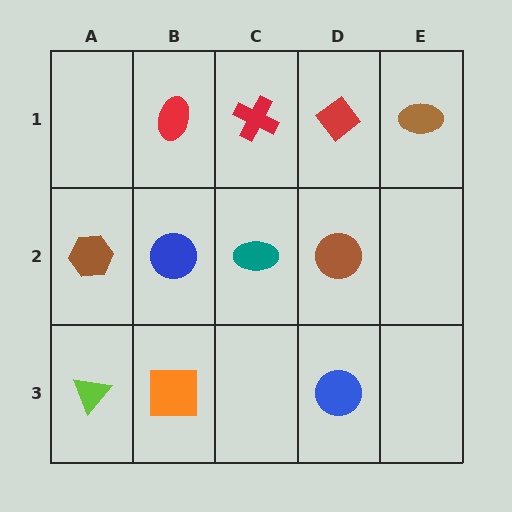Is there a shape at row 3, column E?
No, that cell is empty.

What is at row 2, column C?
A teal ellipse.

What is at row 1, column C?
A red cross.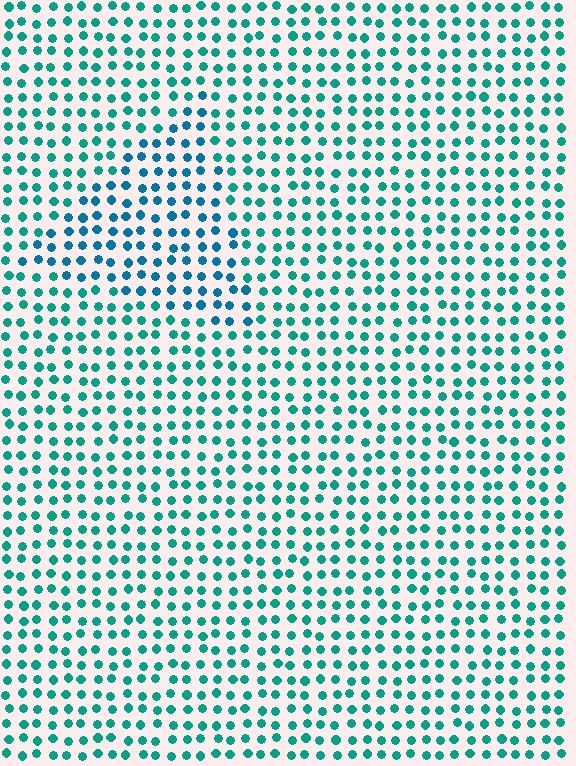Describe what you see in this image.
The image is filled with small teal elements in a uniform arrangement. A triangle-shaped region is visible where the elements are tinted to a slightly different hue, forming a subtle color boundary.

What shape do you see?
I see a triangle.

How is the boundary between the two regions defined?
The boundary is defined purely by a slight shift in hue (about 27 degrees). Spacing, size, and orientation are identical on both sides.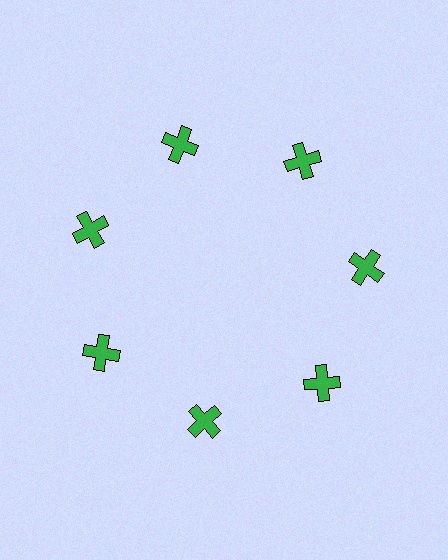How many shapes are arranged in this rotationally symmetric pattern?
There are 7 shapes, arranged in 7 groups of 1.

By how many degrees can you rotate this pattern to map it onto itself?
The pattern maps onto itself every 51 degrees of rotation.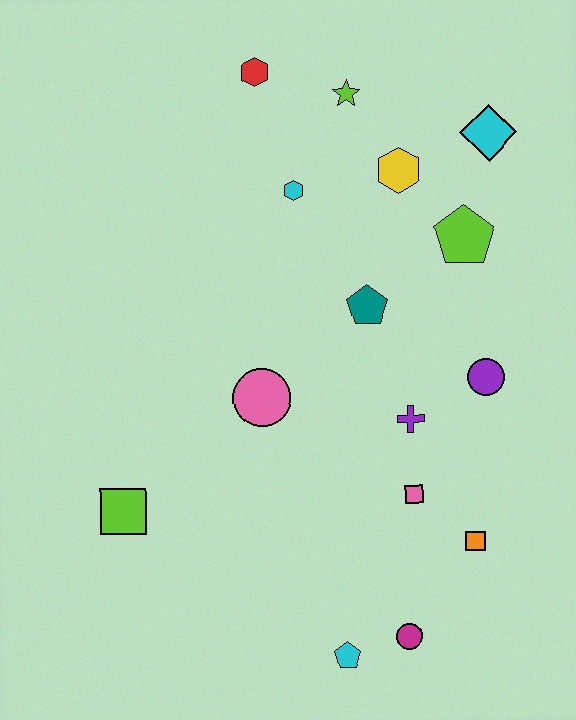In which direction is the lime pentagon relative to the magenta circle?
The lime pentagon is above the magenta circle.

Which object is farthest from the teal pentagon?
The cyan pentagon is farthest from the teal pentagon.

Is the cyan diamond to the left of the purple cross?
No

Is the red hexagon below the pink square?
No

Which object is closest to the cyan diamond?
The yellow hexagon is closest to the cyan diamond.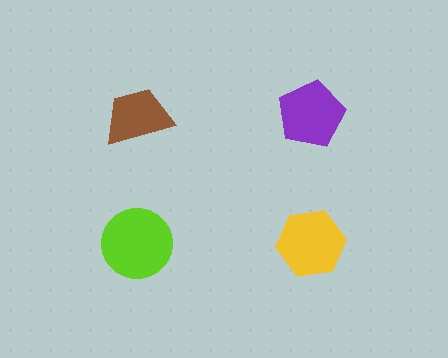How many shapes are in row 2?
2 shapes.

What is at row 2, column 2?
A yellow hexagon.